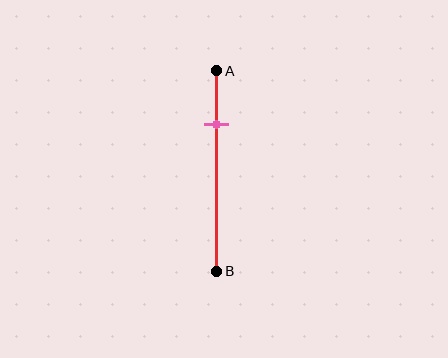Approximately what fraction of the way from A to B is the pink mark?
The pink mark is approximately 25% of the way from A to B.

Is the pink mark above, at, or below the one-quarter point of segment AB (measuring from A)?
The pink mark is approximately at the one-quarter point of segment AB.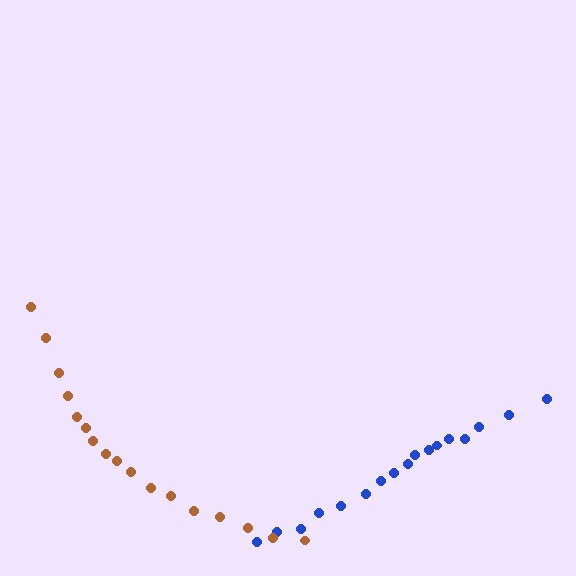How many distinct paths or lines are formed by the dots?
There are 2 distinct paths.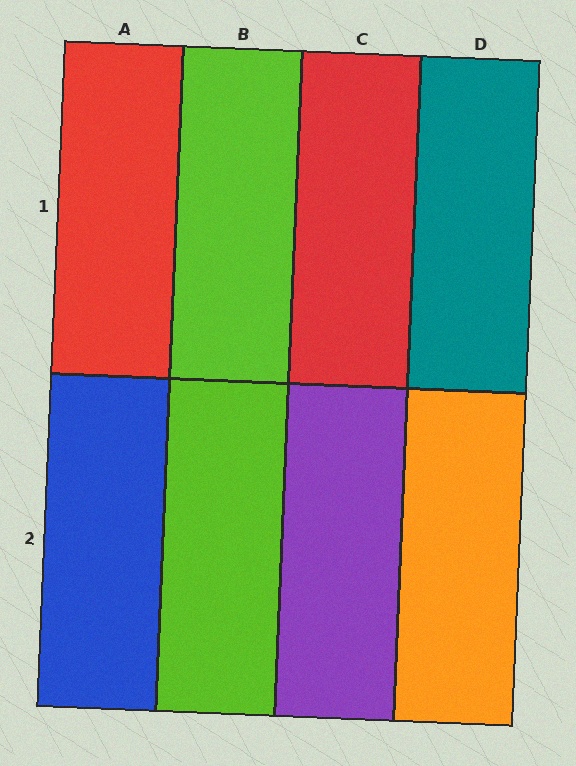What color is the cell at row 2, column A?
Blue.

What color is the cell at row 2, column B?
Lime.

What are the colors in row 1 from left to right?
Red, lime, red, teal.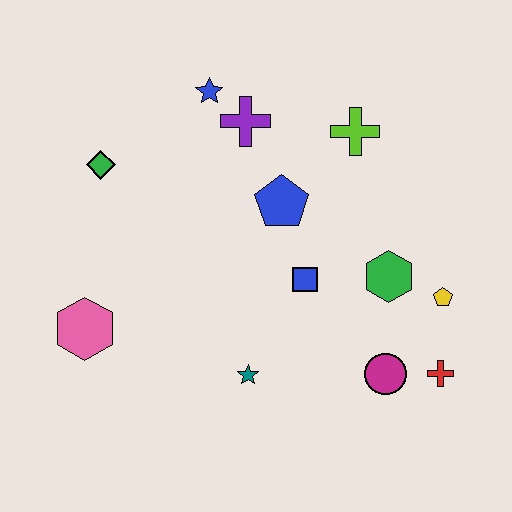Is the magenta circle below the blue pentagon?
Yes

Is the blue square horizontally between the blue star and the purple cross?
No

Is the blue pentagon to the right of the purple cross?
Yes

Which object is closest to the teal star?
The blue square is closest to the teal star.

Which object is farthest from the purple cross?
The red cross is farthest from the purple cross.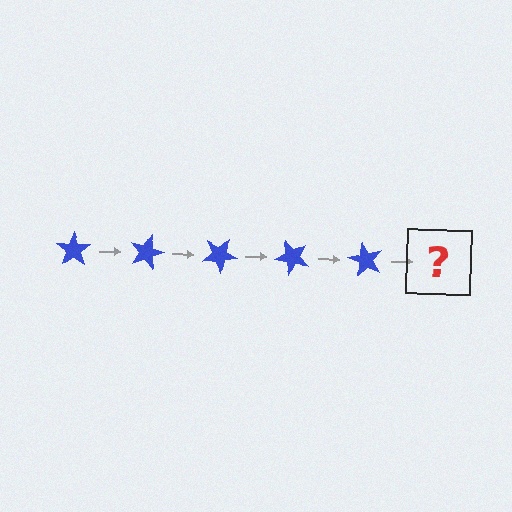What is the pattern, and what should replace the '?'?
The pattern is that the star rotates 15 degrees each step. The '?' should be a blue star rotated 75 degrees.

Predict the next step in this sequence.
The next step is a blue star rotated 75 degrees.